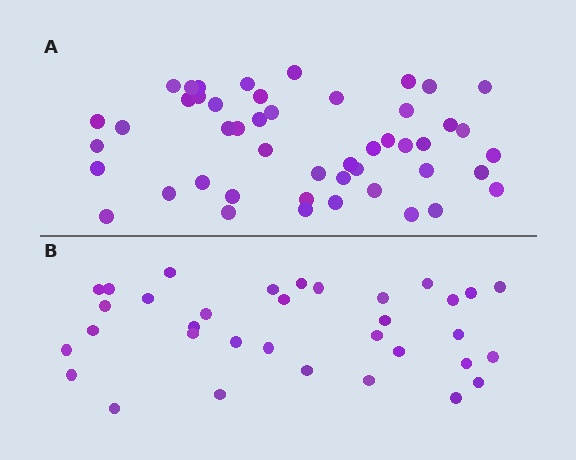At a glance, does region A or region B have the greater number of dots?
Region A (the top region) has more dots.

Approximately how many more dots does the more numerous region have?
Region A has approximately 15 more dots than region B.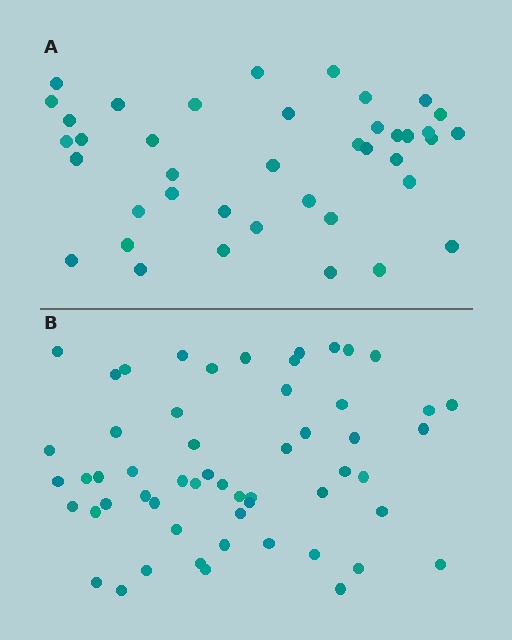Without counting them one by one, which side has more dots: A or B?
Region B (the bottom region) has more dots.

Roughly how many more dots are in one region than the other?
Region B has approximately 15 more dots than region A.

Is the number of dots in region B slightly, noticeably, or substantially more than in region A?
Region B has noticeably more, but not dramatically so. The ratio is roughly 1.4 to 1.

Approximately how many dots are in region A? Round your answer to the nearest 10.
About 40 dots.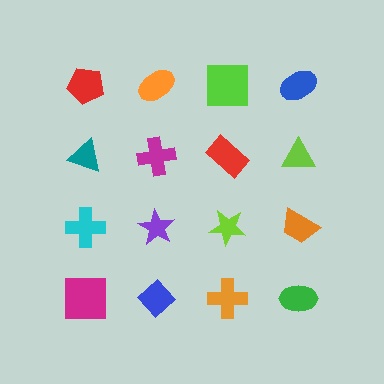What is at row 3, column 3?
A lime star.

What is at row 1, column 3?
A lime square.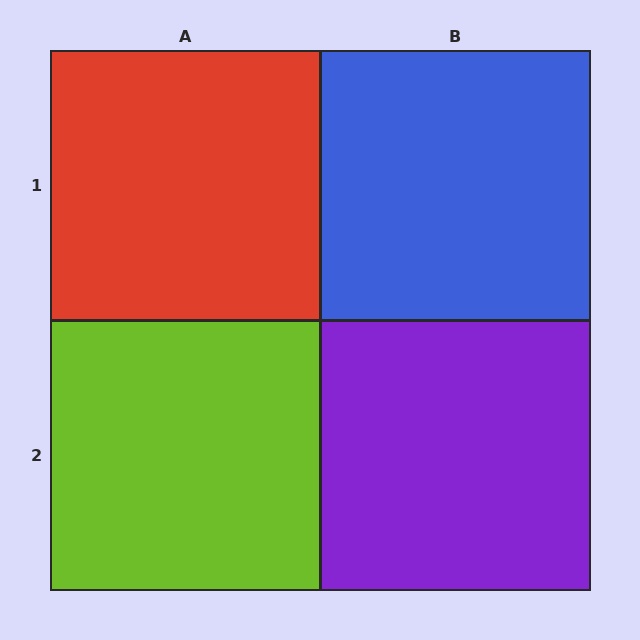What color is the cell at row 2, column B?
Purple.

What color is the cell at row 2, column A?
Lime.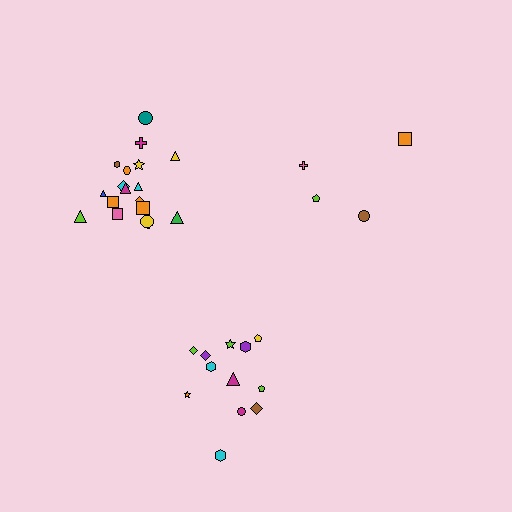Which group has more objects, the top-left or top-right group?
The top-left group.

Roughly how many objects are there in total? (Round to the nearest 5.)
Roughly 35 objects in total.